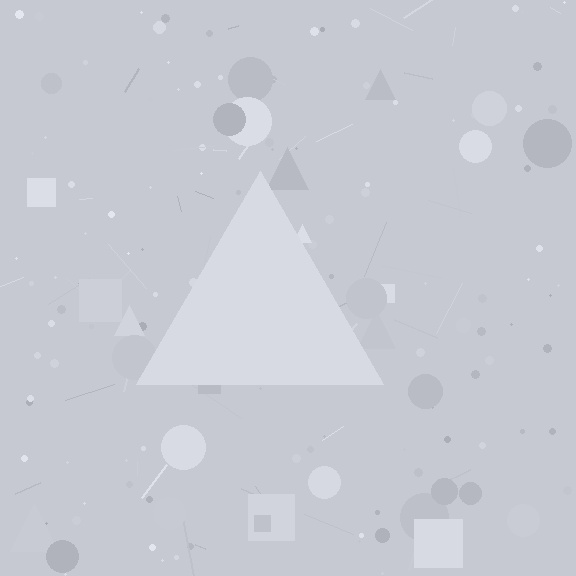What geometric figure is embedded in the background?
A triangle is embedded in the background.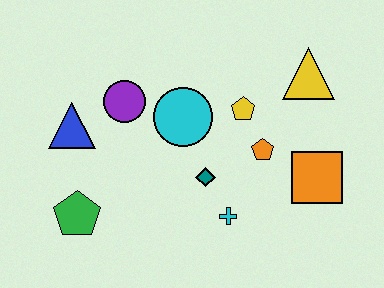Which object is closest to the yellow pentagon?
The orange pentagon is closest to the yellow pentagon.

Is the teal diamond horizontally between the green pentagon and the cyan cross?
Yes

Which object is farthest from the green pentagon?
The yellow triangle is farthest from the green pentagon.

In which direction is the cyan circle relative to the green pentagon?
The cyan circle is to the right of the green pentagon.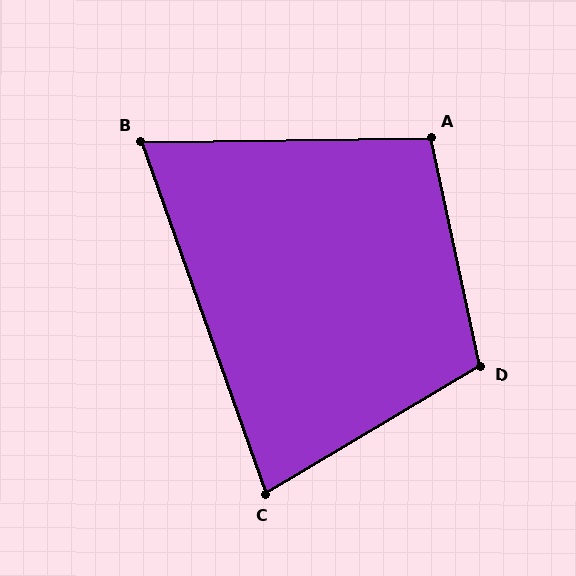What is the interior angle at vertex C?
Approximately 79 degrees (acute).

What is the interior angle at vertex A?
Approximately 101 degrees (obtuse).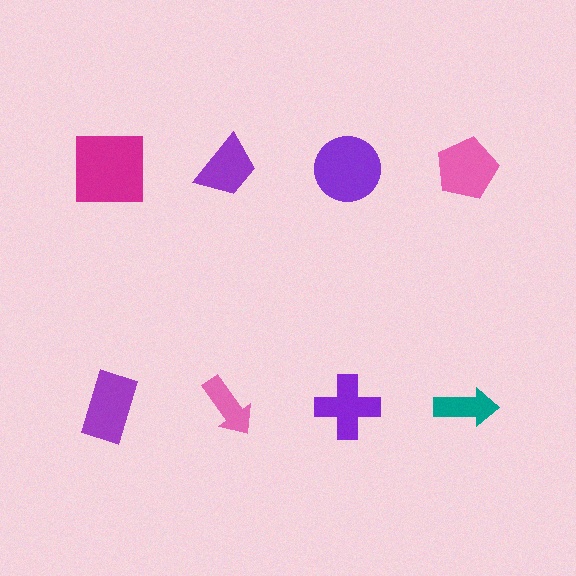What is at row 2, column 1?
A purple rectangle.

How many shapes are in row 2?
4 shapes.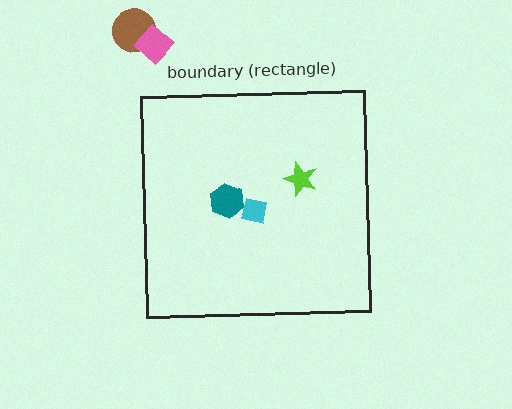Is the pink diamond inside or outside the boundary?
Outside.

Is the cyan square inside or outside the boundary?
Inside.